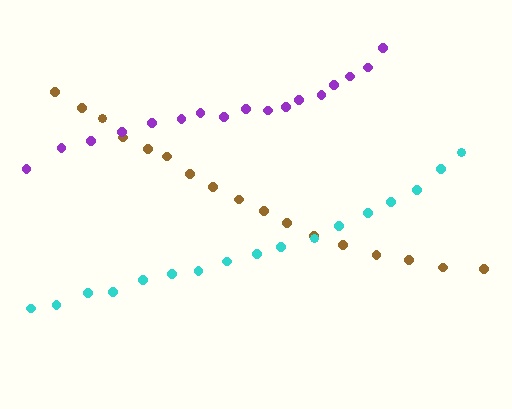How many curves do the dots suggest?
There are 3 distinct paths.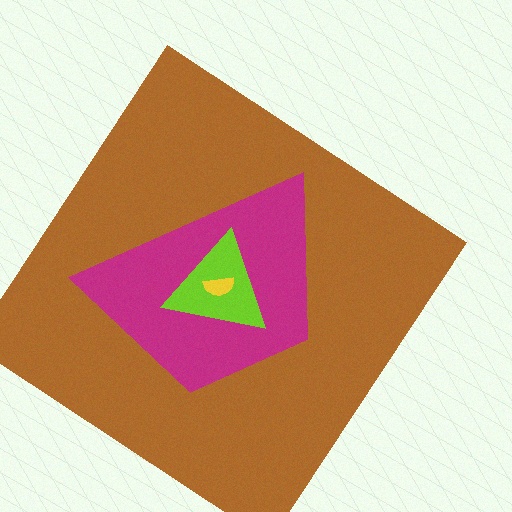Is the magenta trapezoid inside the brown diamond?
Yes.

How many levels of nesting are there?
4.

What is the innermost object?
The yellow semicircle.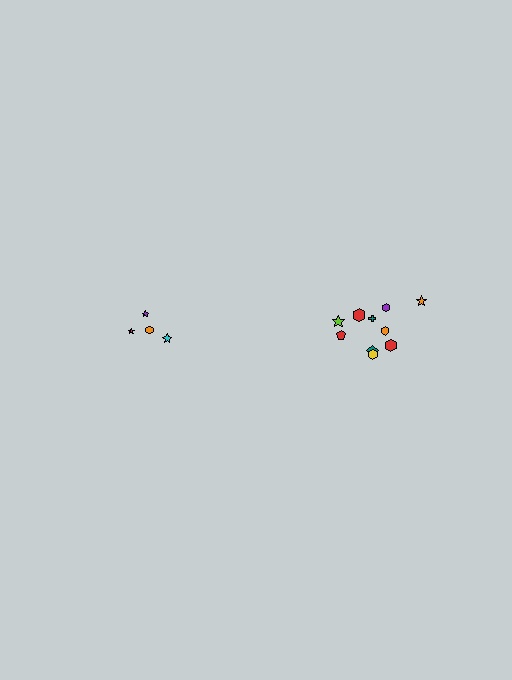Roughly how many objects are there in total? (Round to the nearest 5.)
Roughly 15 objects in total.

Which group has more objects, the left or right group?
The right group.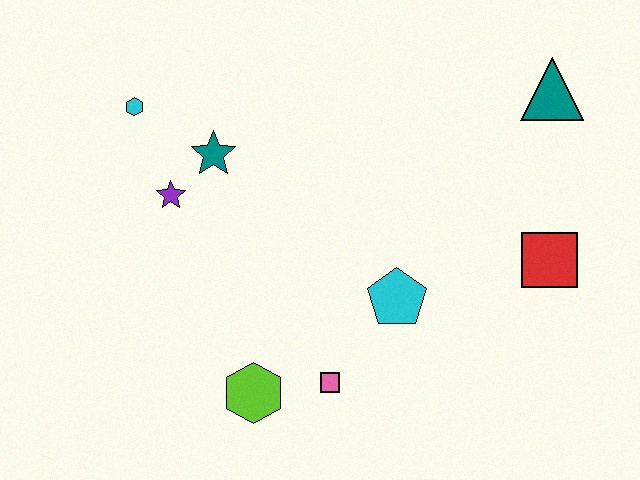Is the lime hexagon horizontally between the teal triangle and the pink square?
No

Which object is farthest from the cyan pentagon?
The cyan hexagon is farthest from the cyan pentagon.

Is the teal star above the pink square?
Yes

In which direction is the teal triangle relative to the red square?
The teal triangle is above the red square.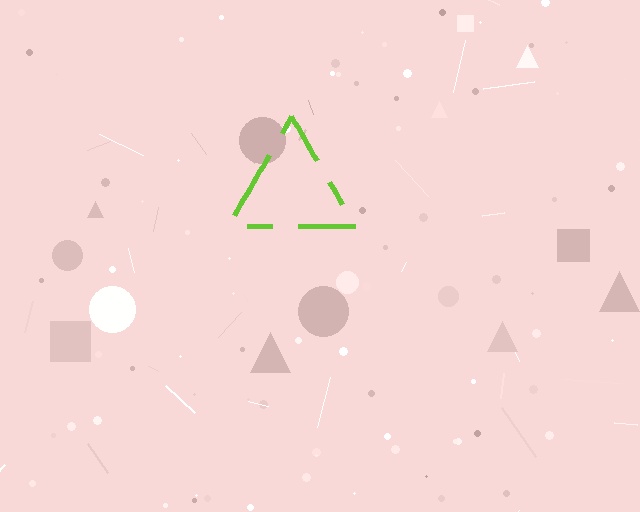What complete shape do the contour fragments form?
The contour fragments form a triangle.